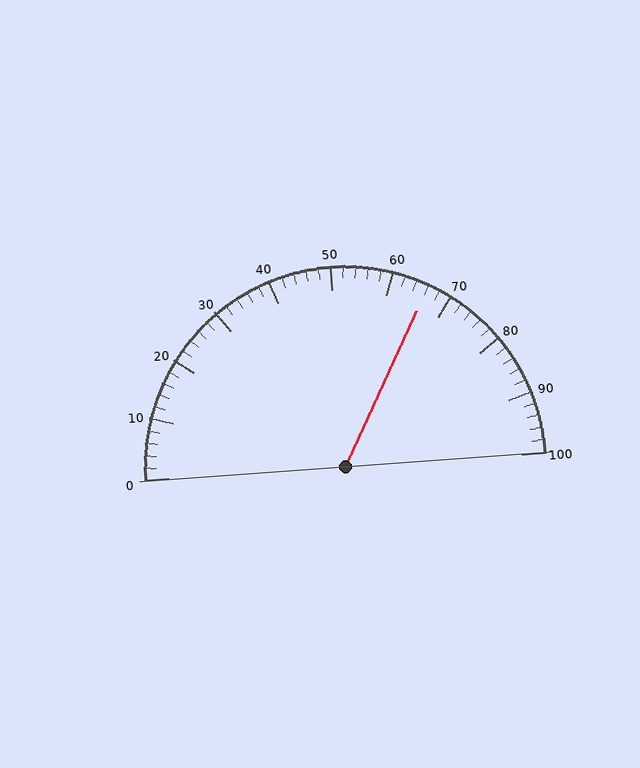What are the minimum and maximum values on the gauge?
The gauge ranges from 0 to 100.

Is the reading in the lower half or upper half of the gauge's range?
The reading is in the upper half of the range (0 to 100).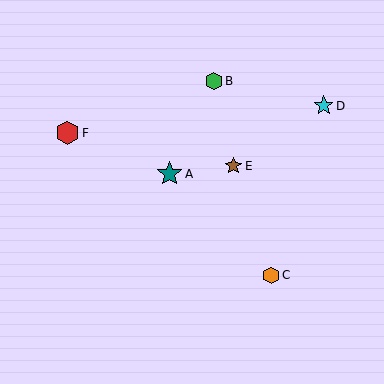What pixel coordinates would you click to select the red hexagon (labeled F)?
Click at (68, 133) to select the red hexagon F.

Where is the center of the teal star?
The center of the teal star is at (169, 174).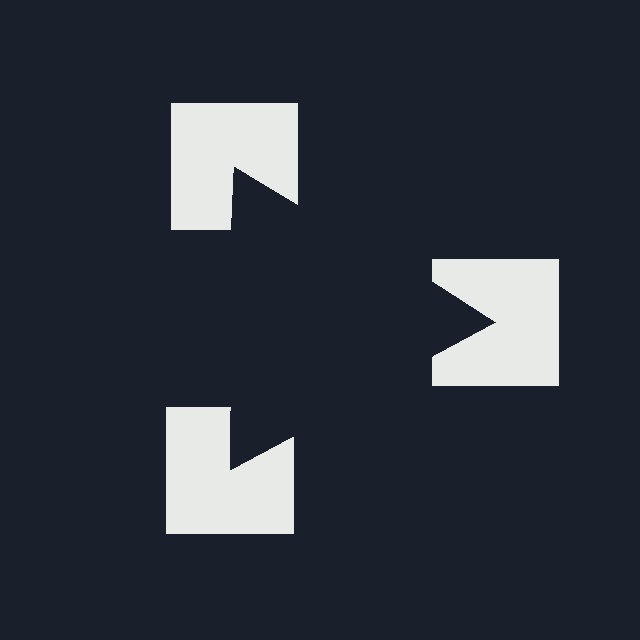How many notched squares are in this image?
There are 3 — one at each vertex of the illusory triangle.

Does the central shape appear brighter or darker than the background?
It typically appears slightly darker than the background, even though no actual brightness change is drawn.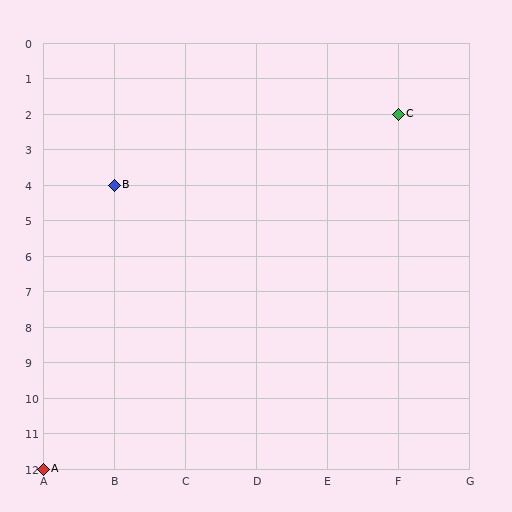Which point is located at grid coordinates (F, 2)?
Point C is at (F, 2).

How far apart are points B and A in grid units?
Points B and A are 1 column and 8 rows apart (about 8.1 grid units diagonally).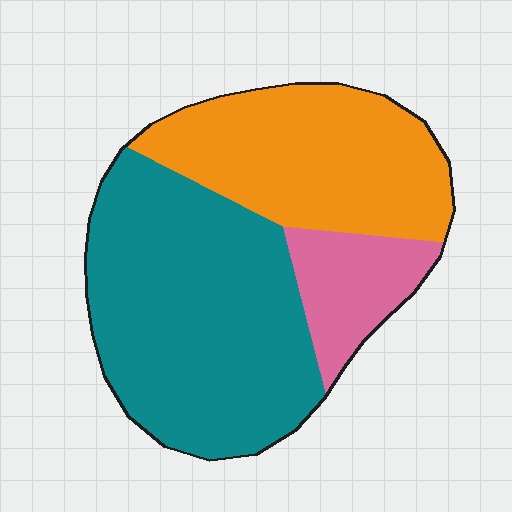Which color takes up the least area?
Pink, at roughly 15%.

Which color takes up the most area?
Teal, at roughly 50%.